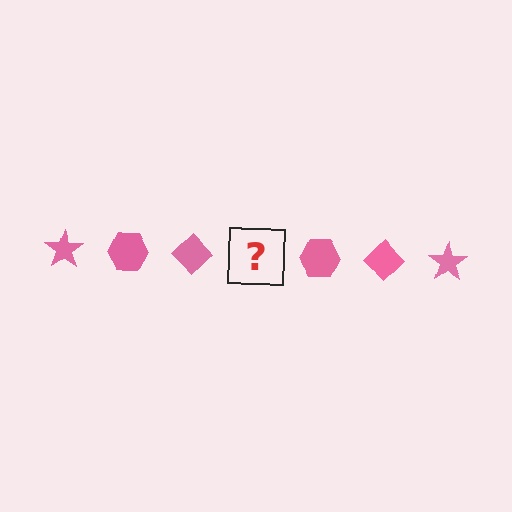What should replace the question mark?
The question mark should be replaced with a pink star.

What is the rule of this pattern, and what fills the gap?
The rule is that the pattern cycles through star, hexagon, diamond shapes in pink. The gap should be filled with a pink star.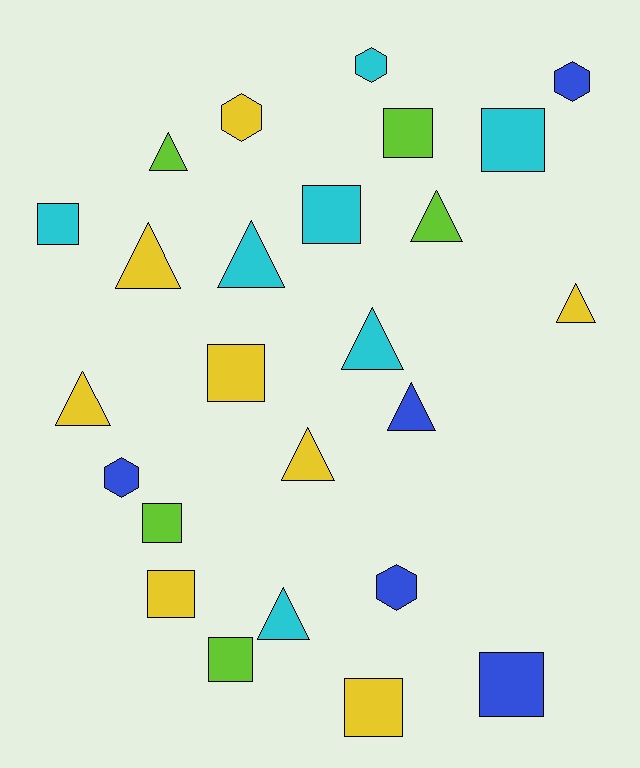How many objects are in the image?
There are 25 objects.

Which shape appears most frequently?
Square, with 10 objects.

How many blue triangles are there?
There is 1 blue triangle.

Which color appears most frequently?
Yellow, with 8 objects.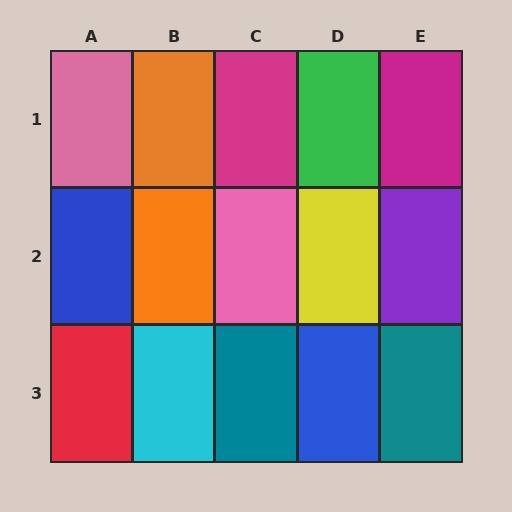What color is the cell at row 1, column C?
Magenta.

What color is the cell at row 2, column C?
Pink.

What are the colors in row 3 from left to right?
Red, cyan, teal, blue, teal.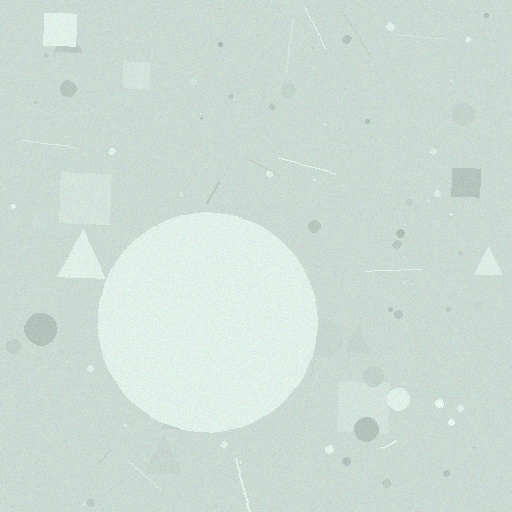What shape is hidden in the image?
A circle is hidden in the image.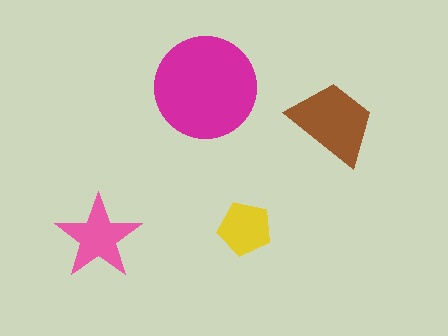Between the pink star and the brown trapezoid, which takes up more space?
The brown trapezoid.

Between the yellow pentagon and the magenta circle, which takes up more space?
The magenta circle.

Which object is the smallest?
The yellow pentagon.